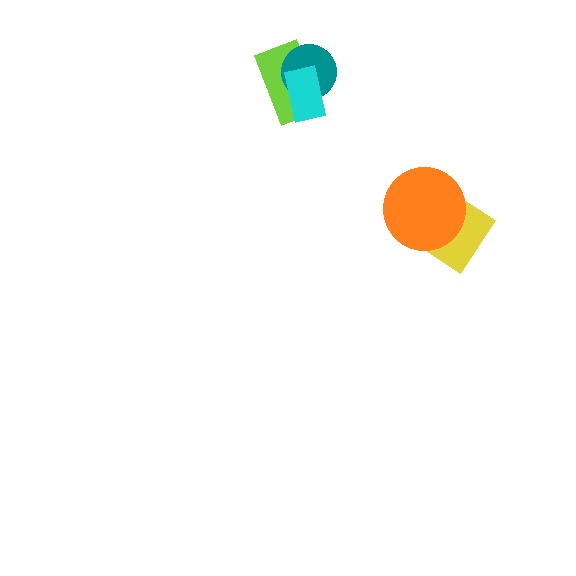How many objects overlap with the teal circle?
2 objects overlap with the teal circle.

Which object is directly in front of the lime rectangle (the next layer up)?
The teal circle is directly in front of the lime rectangle.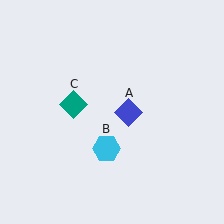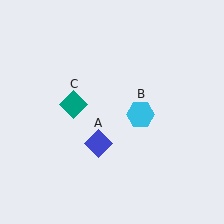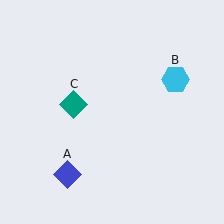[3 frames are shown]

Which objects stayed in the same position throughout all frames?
Teal diamond (object C) remained stationary.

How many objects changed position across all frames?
2 objects changed position: blue diamond (object A), cyan hexagon (object B).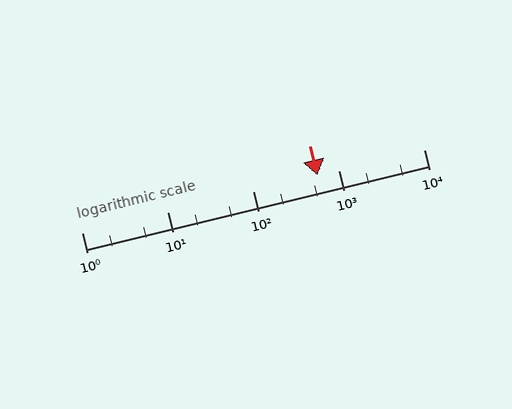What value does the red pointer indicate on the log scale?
The pointer indicates approximately 570.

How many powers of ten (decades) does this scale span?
The scale spans 4 decades, from 1 to 10000.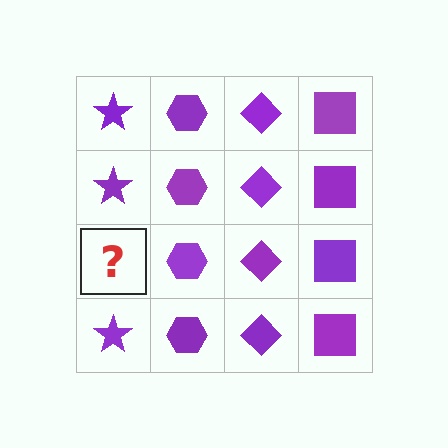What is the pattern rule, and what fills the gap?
The rule is that each column has a consistent shape. The gap should be filled with a purple star.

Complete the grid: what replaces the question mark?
The question mark should be replaced with a purple star.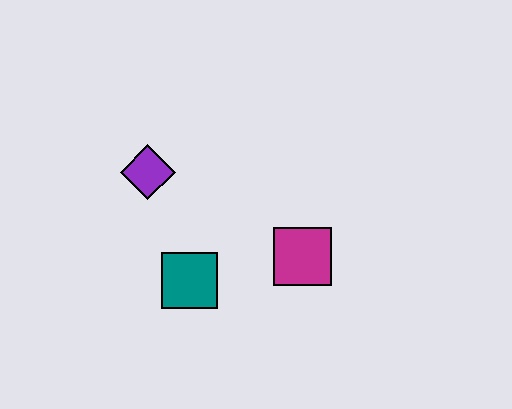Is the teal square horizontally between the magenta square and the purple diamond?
Yes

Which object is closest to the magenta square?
The teal square is closest to the magenta square.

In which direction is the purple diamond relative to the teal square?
The purple diamond is above the teal square.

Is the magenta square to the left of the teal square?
No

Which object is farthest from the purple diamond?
The magenta square is farthest from the purple diamond.